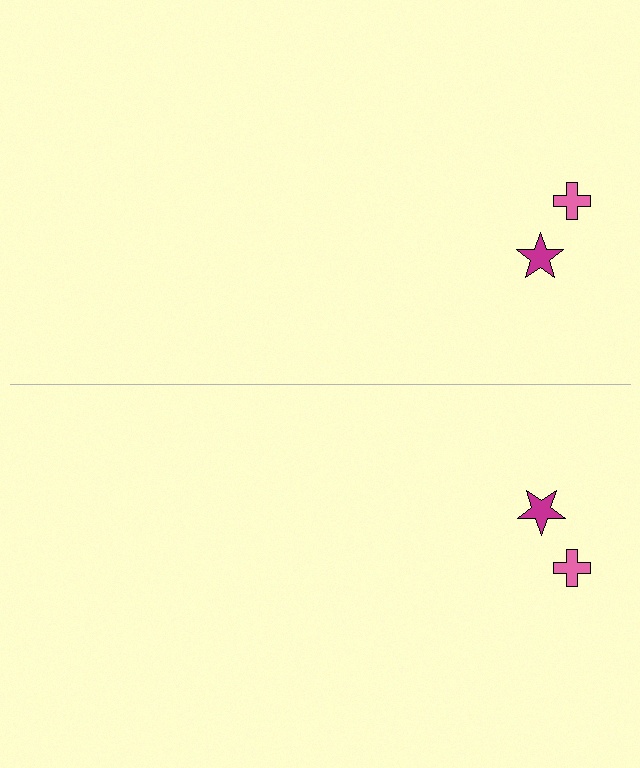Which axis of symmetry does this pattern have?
The pattern has a horizontal axis of symmetry running through the center of the image.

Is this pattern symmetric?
Yes, this pattern has bilateral (reflection) symmetry.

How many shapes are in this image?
There are 4 shapes in this image.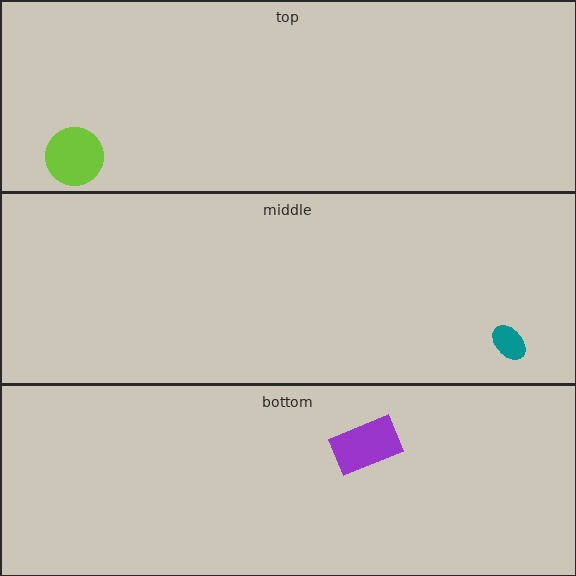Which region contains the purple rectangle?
The bottom region.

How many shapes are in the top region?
1.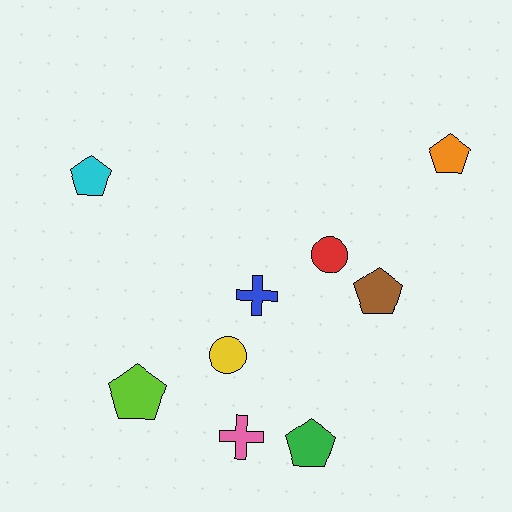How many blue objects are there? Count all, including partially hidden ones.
There is 1 blue object.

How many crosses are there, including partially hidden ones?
There are 2 crosses.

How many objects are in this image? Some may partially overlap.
There are 9 objects.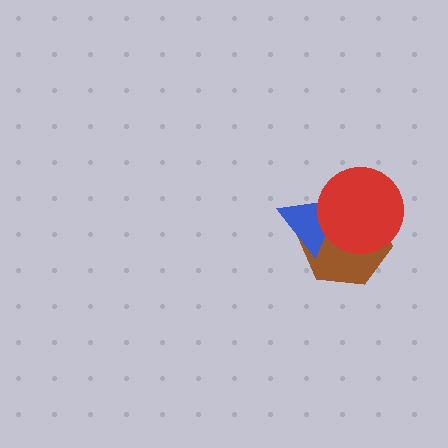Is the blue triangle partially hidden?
Yes, it is partially covered by another shape.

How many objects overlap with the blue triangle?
2 objects overlap with the blue triangle.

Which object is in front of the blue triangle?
The red circle is in front of the blue triangle.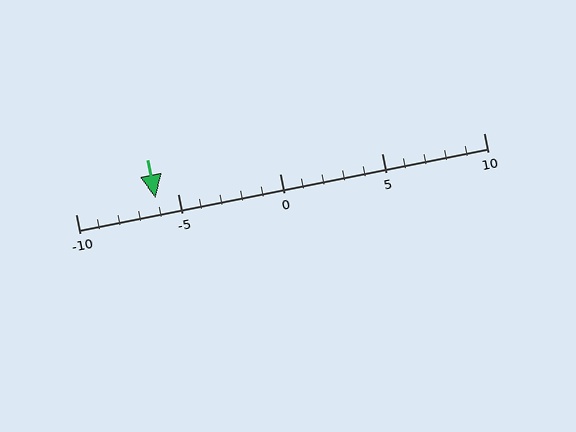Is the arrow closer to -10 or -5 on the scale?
The arrow is closer to -5.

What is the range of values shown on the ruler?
The ruler shows values from -10 to 10.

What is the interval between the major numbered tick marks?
The major tick marks are spaced 5 units apart.